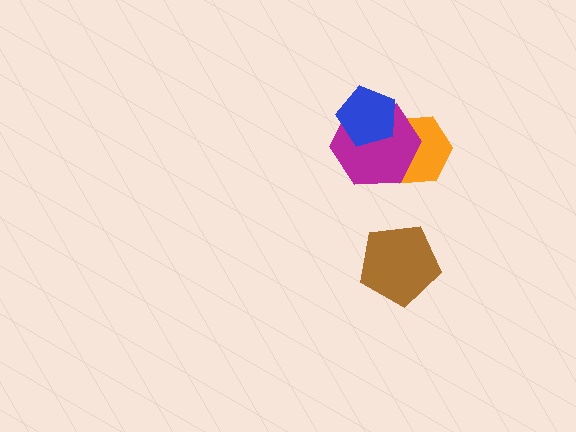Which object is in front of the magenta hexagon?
The blue pentagon is in front of the magenta hexagon.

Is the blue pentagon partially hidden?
No, no other shape covers it.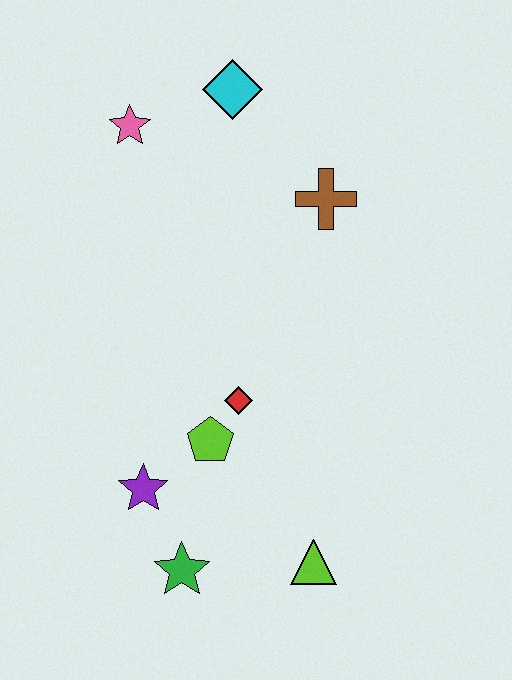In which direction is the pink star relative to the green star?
The pink star is above the green star.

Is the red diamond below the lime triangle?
No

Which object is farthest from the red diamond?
The cyan diamond is farthest from the red diamond.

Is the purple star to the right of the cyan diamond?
No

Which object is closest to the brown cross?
The cyan diamond is closest to the brown cross.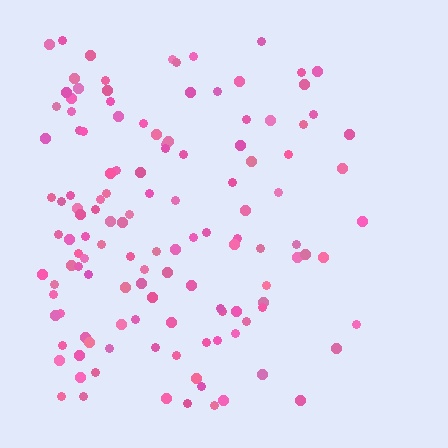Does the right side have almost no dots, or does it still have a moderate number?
Still a moderate number, just noticeably fewer than the left.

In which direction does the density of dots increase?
From right to left, with the left side densest.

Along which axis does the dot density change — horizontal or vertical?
Horizontal.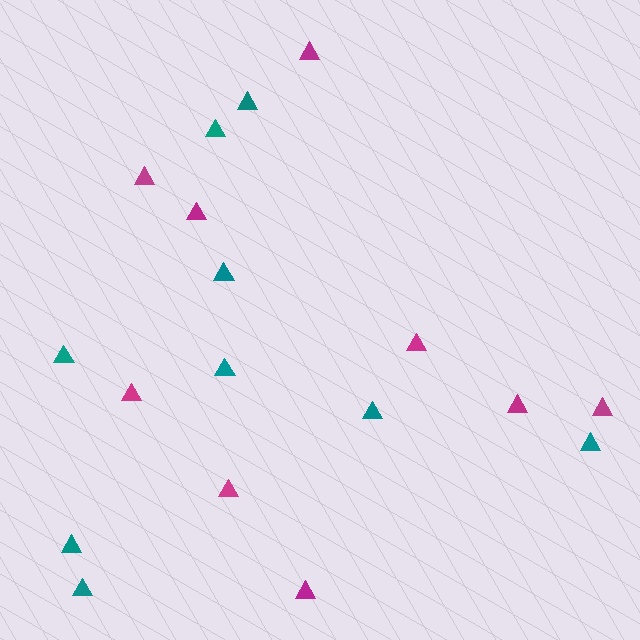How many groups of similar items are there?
There are 2 groups: one group of teal triangles (9) and one group of magenta triangles (9).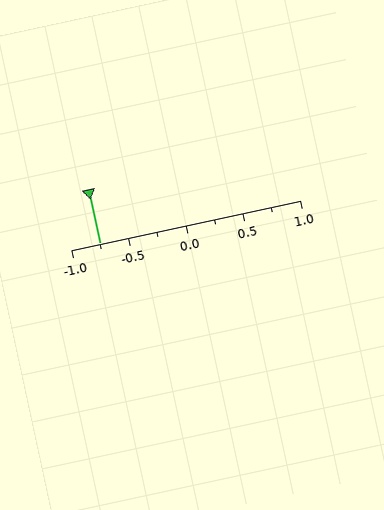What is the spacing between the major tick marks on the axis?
The major ticks are spaced 0.5 apart.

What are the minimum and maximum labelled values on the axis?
The axis runs from -1.0 to 1.0.